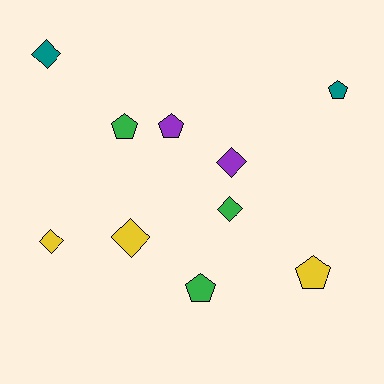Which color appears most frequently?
Green, with 3 objects.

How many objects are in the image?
There are 10 objects.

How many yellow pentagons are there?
There is 1 yellow pentagon.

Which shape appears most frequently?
Diamond, with 5 objects.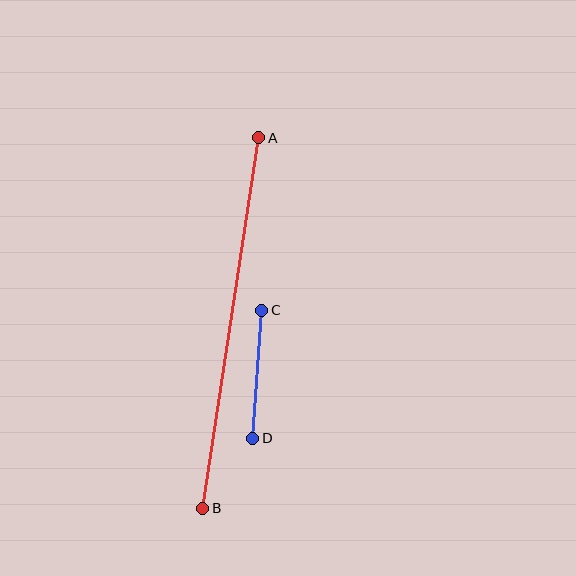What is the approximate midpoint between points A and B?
The midpoint is at approximately (231, 323) pixels.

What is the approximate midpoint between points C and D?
The midpoint is at approximately (257, 374) pixels.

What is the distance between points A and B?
The distance is approximately 374 pixels.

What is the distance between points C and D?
The distance is approximately 128 pixels.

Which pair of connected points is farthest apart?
Points A and B are farthest apart.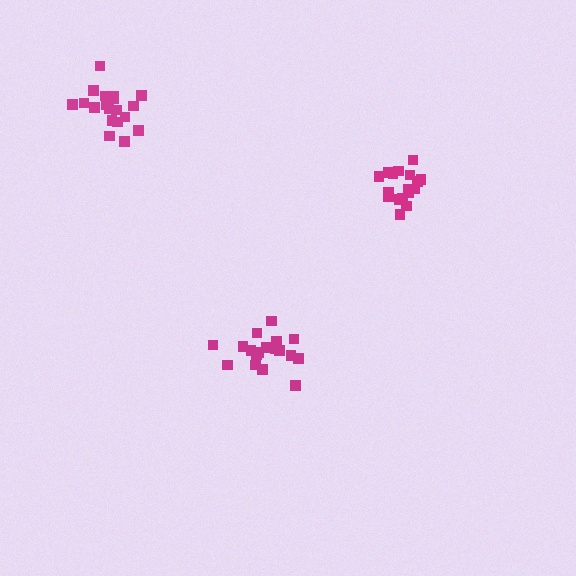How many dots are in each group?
Group 1: 18 dots, Group 2: 19 dots, Group 3: 17 dots (54 total).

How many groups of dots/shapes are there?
There are 3 groups.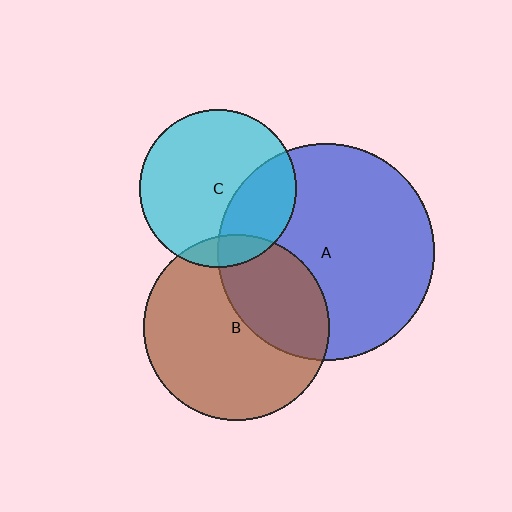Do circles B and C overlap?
Yes.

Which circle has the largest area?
Circle A (blue).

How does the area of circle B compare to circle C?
Approximately 1.4 times.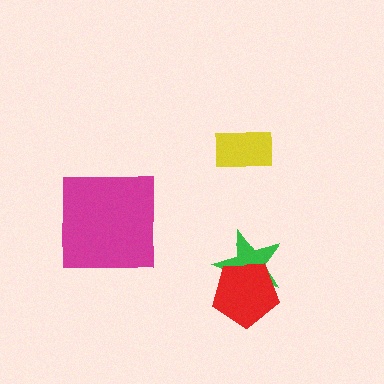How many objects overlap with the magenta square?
0 objects overlap with the magenta square.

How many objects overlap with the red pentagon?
1 object overlaps with the red pentagon.